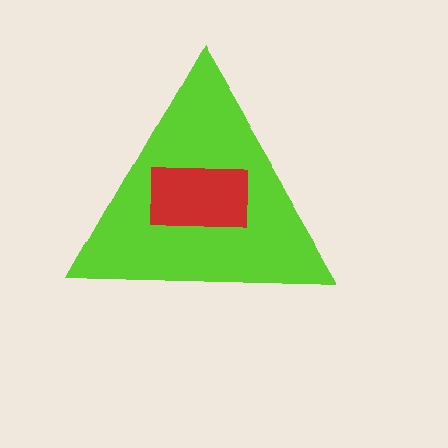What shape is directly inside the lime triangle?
The red rectangle.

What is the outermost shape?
The lime triangle.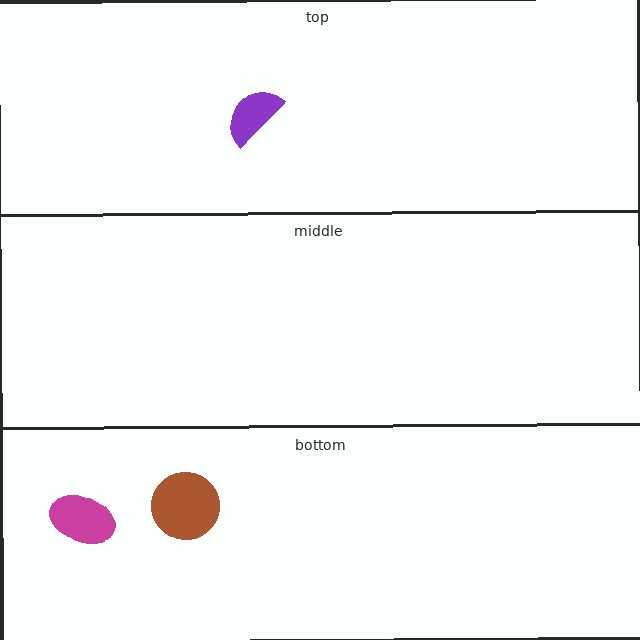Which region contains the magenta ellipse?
The bottom region.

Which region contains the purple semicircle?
The top region.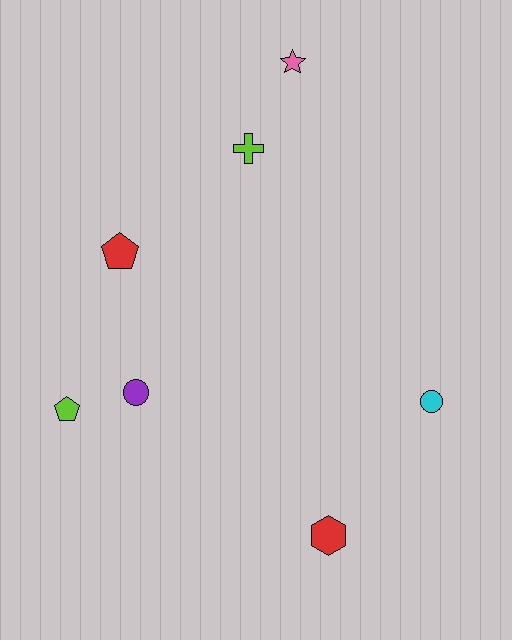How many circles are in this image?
There are 2 circles.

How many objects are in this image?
There are 7 objects.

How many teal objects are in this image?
There are no teal objects.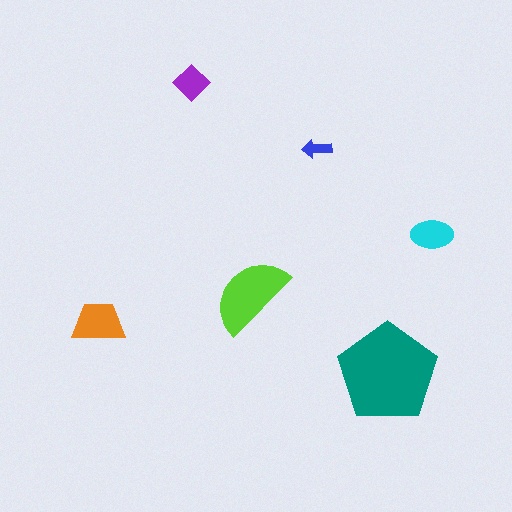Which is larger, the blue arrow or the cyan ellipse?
The cyan ellipse.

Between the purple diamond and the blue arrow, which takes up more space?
The purple diamond.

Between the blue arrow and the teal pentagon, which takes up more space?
The teal pentagon.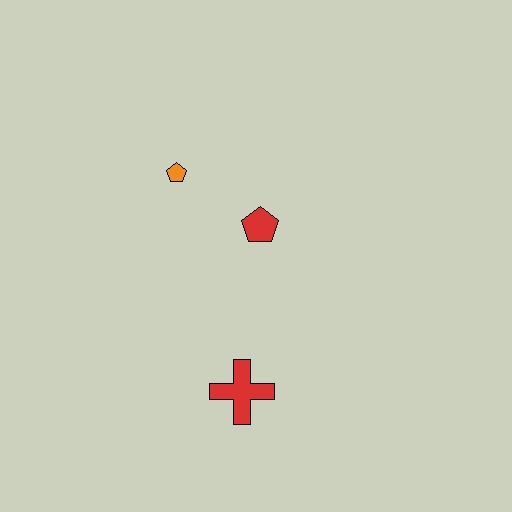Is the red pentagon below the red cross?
No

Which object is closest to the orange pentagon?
The red pentagon is closest to the orange pentagon.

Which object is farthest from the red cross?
The orange pentagon is farthest from the red cross.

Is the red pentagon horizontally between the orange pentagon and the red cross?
No